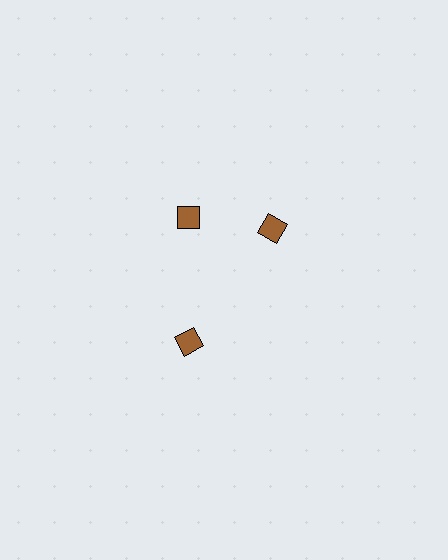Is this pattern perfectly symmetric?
No. The 3 brown diamonds are arranged in a ring, but one element near the 3 o'clock position is rotated out of alignment along the ring, breaking the 3-fold rotational symmetry.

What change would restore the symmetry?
The symmetry would be restored by rotating it back into even spacing with its neighbors so that all 3 diamonds sit at equal angles and equal distance from the center.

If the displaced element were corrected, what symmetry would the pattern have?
It would have 3-fold rotational symmetry — the pattern would map onto itself every 120 degrees.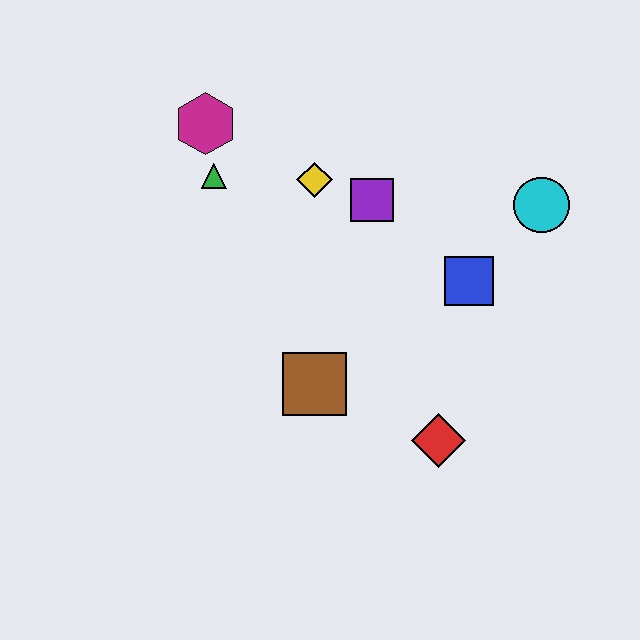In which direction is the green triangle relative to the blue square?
The green triangle is to the left of the blue square.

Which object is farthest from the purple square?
The red diamond is farthest from the purple square.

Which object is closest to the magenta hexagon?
The green triangle is closest to the magenta hexagon.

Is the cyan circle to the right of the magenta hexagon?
Yes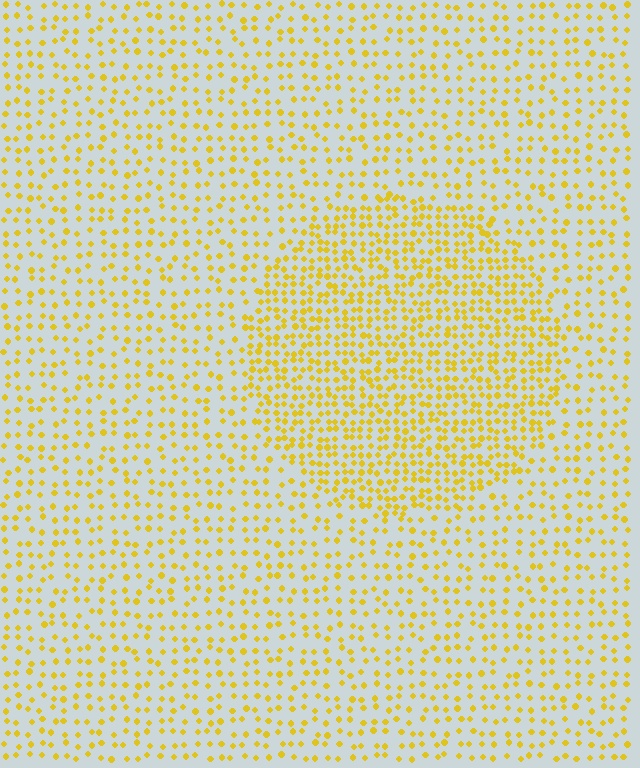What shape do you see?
I see a circle.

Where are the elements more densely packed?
The elements are more densely packed inside the circle boundary.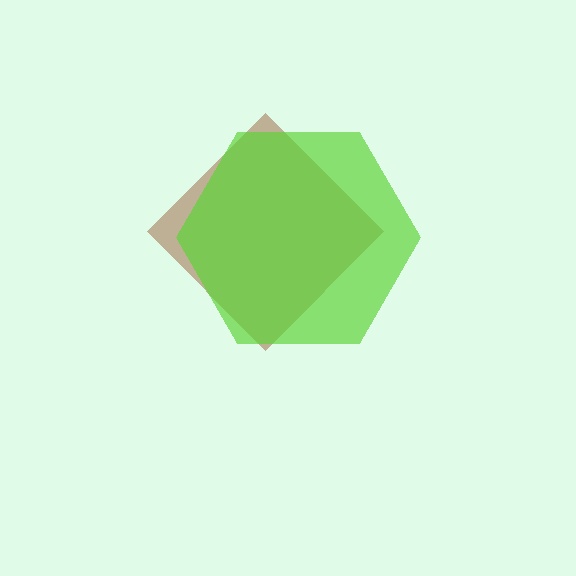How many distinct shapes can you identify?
There are 2 distinct shapes: a brown diamond, a lime hexagon.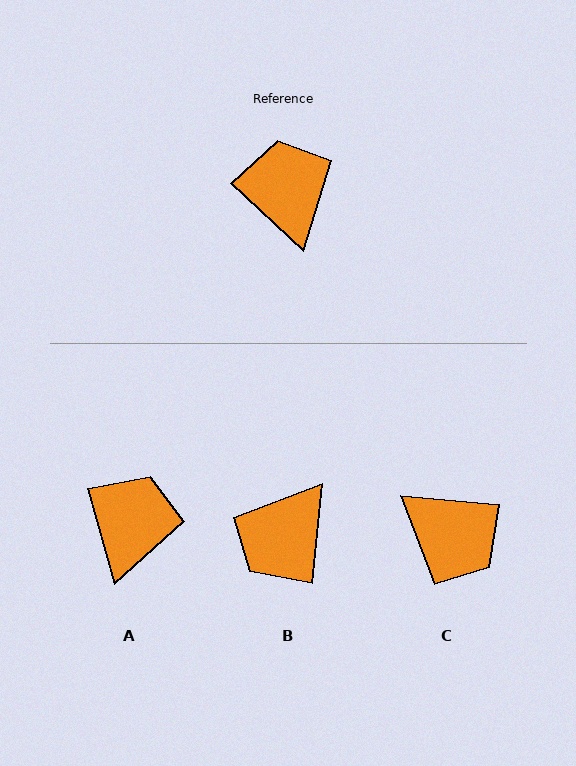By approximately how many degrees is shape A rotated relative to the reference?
Approximately 31 degrees clockwise.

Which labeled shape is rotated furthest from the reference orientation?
C, about 142 degrees away.